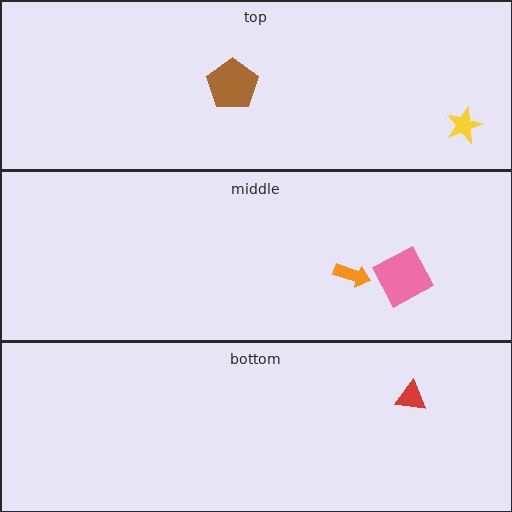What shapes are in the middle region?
The pink square, the orange arrow.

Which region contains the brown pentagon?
The top region.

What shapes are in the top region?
The yellow star, the brown pentagon.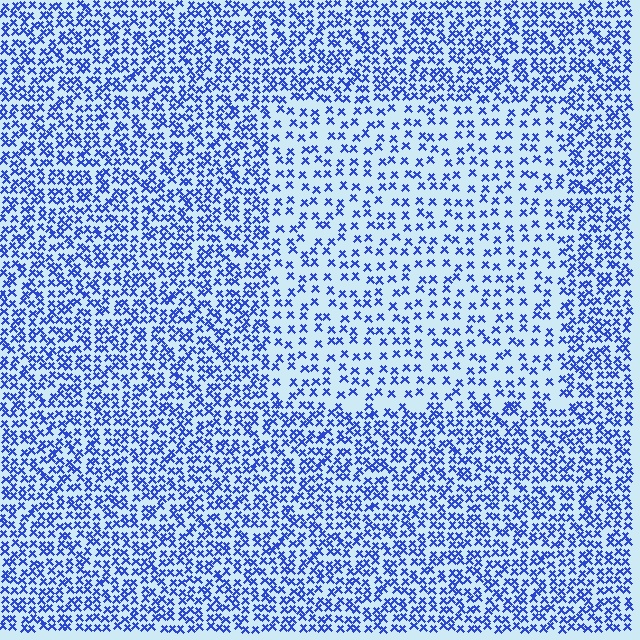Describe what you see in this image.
The image contains small blue elements arranged at two different densities. A rectangle-shaped region is visible where the elements are less densely packed than the surrounding area.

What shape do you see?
I see a rectangle.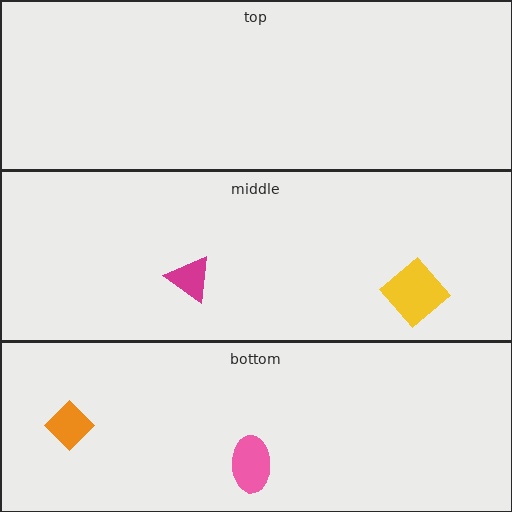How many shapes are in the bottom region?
2.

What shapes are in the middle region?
The yellow diamond, the magenta triangle.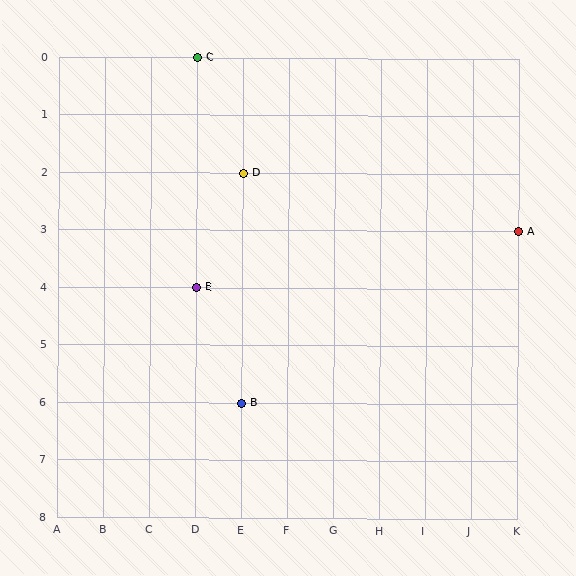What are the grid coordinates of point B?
Point B is at grid coordinates (E, 6).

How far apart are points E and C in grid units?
Points E and C are 4 rows apart.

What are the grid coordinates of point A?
Point A is at grid coordinates (K, 3).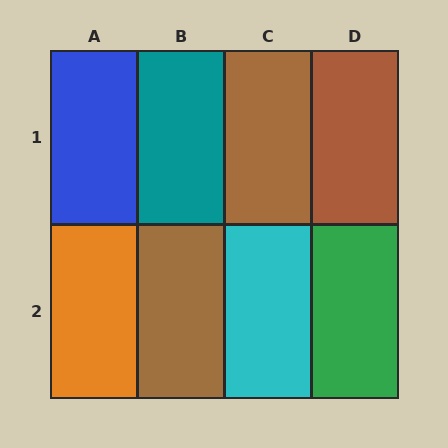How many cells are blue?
1 cell is blue.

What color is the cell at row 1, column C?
Brown.